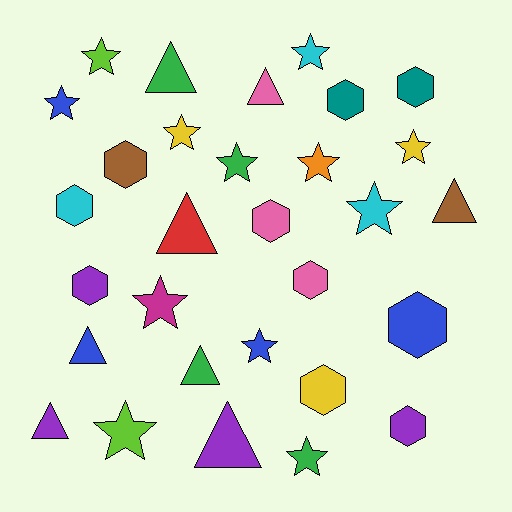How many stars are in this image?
There are 12 stars.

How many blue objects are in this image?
There are 4 blue objects.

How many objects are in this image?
There are 30 objects.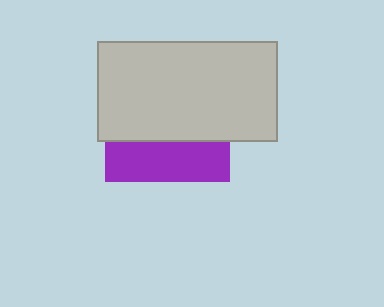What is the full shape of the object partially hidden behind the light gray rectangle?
The partially hidden object is a purple square.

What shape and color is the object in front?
The object in front is a light gray rectangle.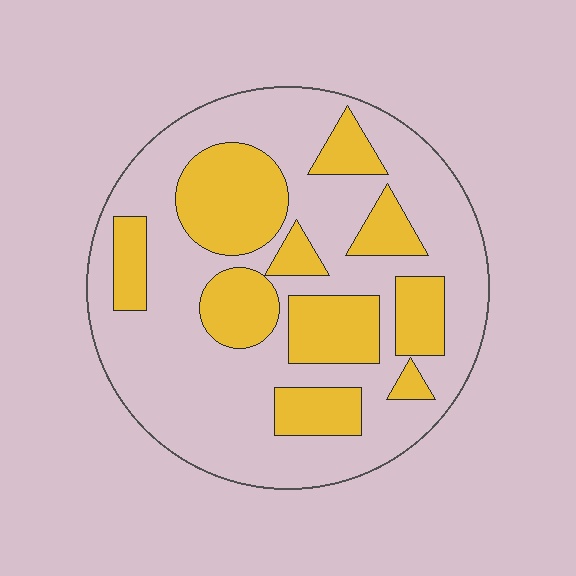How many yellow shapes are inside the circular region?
10.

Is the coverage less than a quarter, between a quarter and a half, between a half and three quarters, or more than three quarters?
Between a quarter and a half.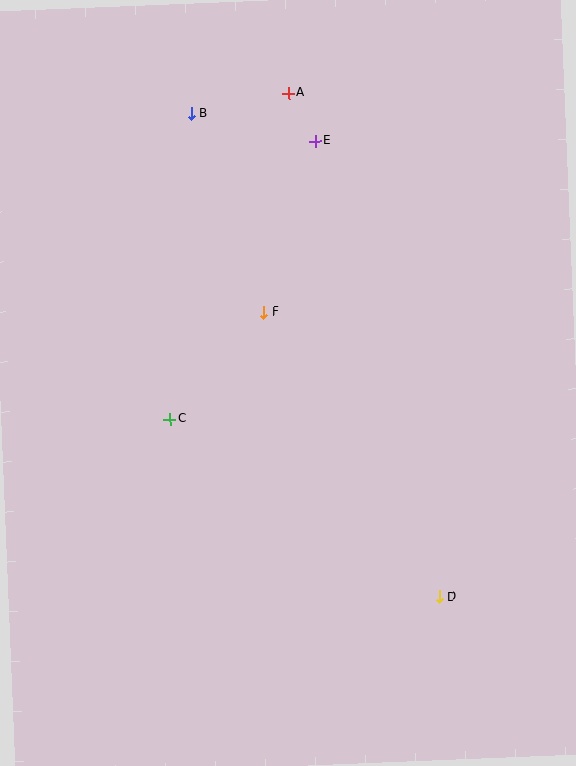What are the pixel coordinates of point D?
Point D is at (439, 597).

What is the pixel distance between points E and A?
The distance between E and A is 55 pixels.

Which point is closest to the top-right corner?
Point E is closest to the top-right corner.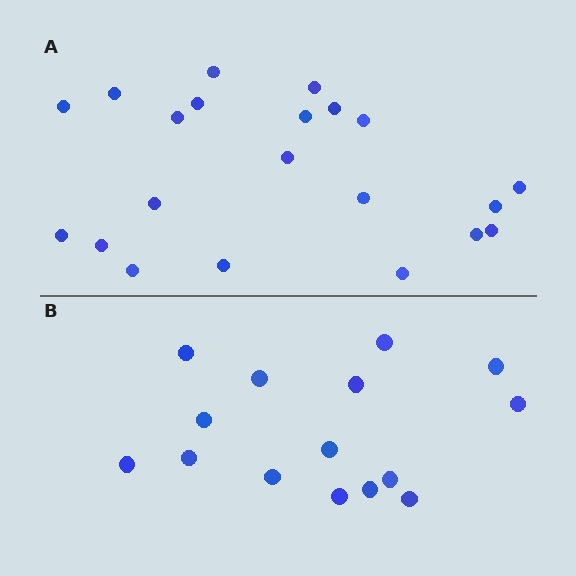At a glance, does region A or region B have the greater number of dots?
Region A (the top region) has more dots.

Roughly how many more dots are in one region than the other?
Region A has about 6 more dots than region B.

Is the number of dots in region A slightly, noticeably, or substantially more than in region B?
Region A has noticeably more, but not dramatically so. The ratio is roughly 1.4 to 1.